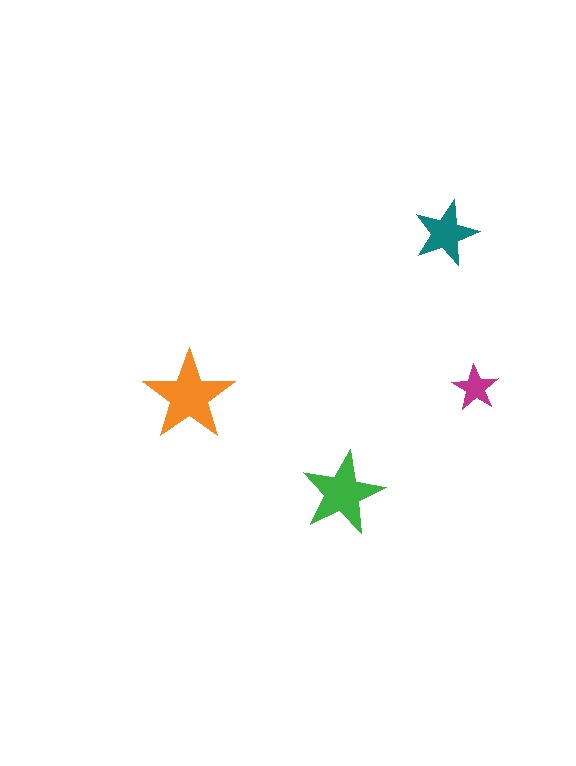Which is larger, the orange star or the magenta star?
The orange one.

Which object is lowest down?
The green star is bottommost.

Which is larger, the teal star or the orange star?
The orange one.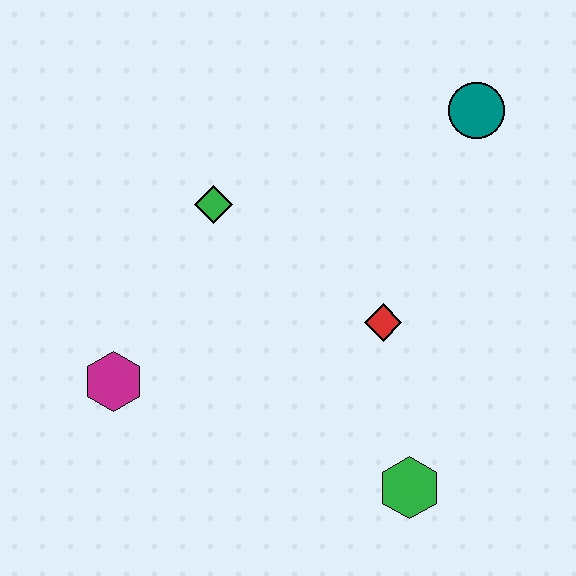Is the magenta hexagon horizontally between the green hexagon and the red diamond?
No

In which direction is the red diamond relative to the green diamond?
The red diamond is to the right of the green diamond.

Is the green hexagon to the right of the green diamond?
Yes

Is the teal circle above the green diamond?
Yes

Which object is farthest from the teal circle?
The magenta hexagon is farthest from the teal circle.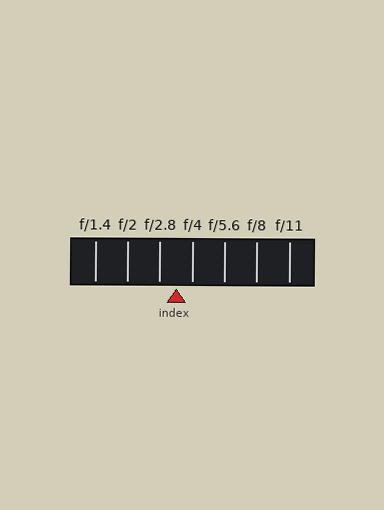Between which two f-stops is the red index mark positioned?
The index mark is between f/2.8 and f/4.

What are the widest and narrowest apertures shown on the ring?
The widest aperture shown is f/1.4 and the narrowest is f/11.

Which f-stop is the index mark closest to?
The index mark is closest to f/4.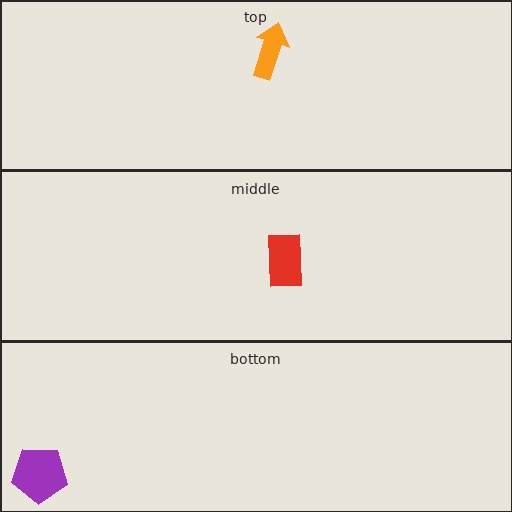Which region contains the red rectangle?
The middle region.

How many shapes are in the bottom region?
1.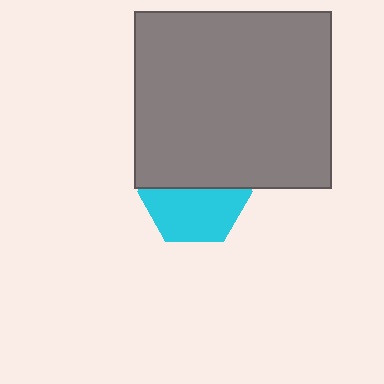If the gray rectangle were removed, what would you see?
You would see the complete cyan hexagon.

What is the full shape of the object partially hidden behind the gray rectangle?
The partially hidden object is a cyan hexagon.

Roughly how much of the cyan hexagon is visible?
About half of it is visible (roughly 53%).